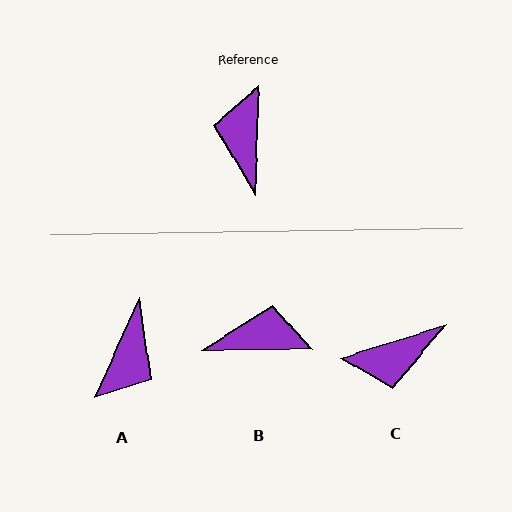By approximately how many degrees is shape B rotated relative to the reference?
Approximately 88 degrees clockwise.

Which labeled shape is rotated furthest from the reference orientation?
A, about 158 degrees away.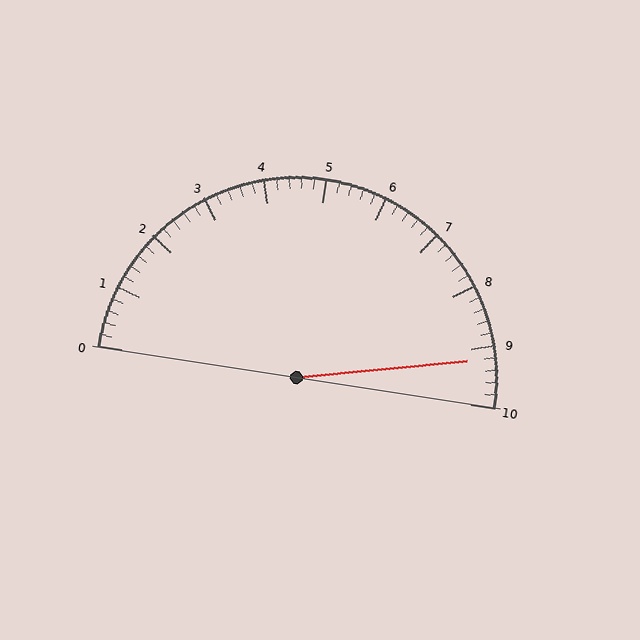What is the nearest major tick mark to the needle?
The nearest major tick mark is 9.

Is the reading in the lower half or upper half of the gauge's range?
The reading is in the upper half of the range (0 to 10).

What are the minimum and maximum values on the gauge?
The gauge ranges from 0 to 10.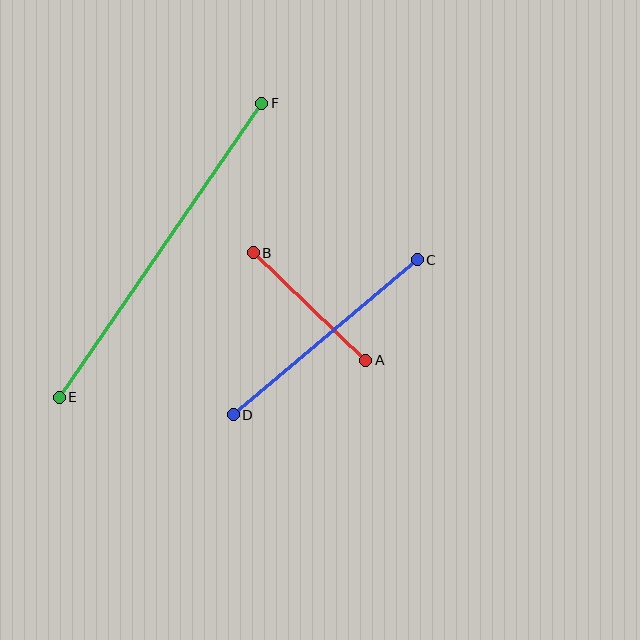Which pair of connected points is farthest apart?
Points E and F are farthest apart.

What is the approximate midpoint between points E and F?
The midpoint is at approximately (161, 250) pixels.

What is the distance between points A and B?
The distance is approximately 156 pixels.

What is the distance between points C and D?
The distance is approximately 240 pixels.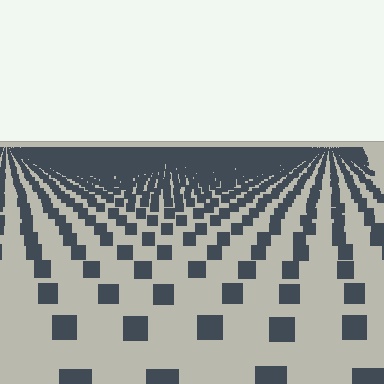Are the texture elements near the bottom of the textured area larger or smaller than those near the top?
Larger. Near the bottom, elements are closer to the viewer and appear at a bigger on-screen size.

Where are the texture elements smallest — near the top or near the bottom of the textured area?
Near the top.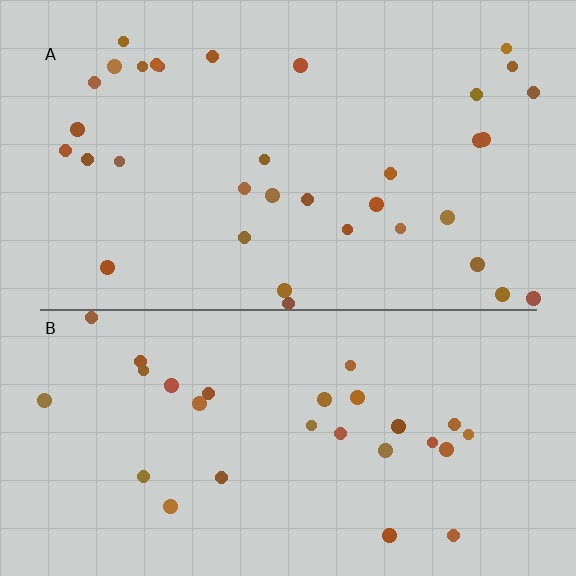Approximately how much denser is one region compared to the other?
Approximately 1.2× — region A over region B.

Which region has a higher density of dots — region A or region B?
A (the top).